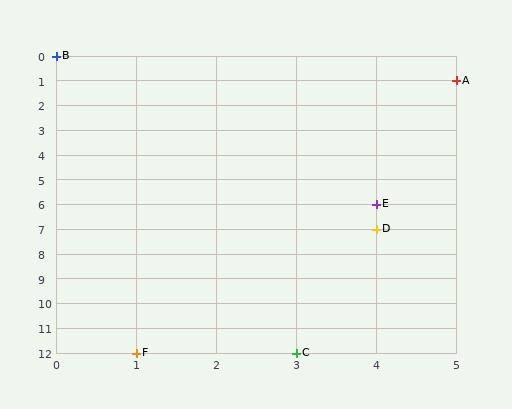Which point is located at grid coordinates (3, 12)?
Point C is at (3, 12).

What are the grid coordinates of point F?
Point F is at grid coordinates (1, 12).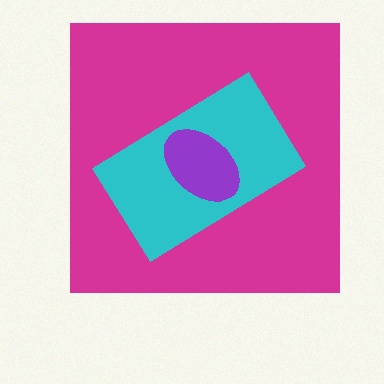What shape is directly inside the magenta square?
The cyan rectangle.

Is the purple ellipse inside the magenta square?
Yes.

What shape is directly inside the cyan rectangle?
The purple ellipse.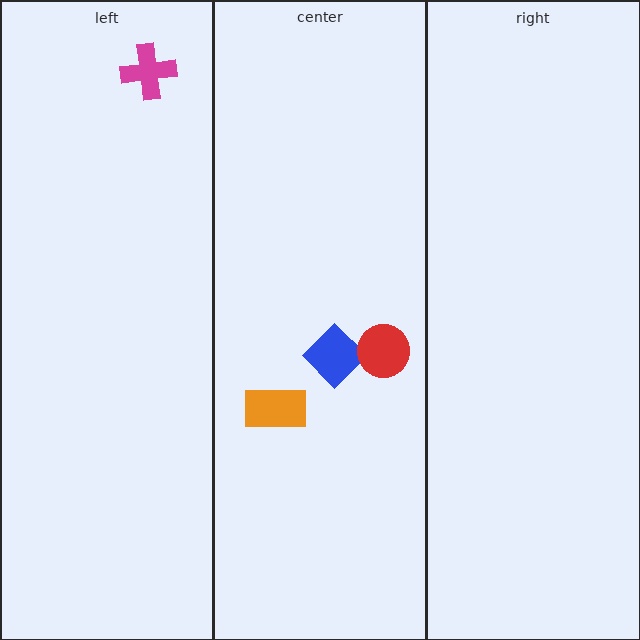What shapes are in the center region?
The blue diamond, the orange rectangle, the red circle.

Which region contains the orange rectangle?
The center region.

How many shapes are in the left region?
1.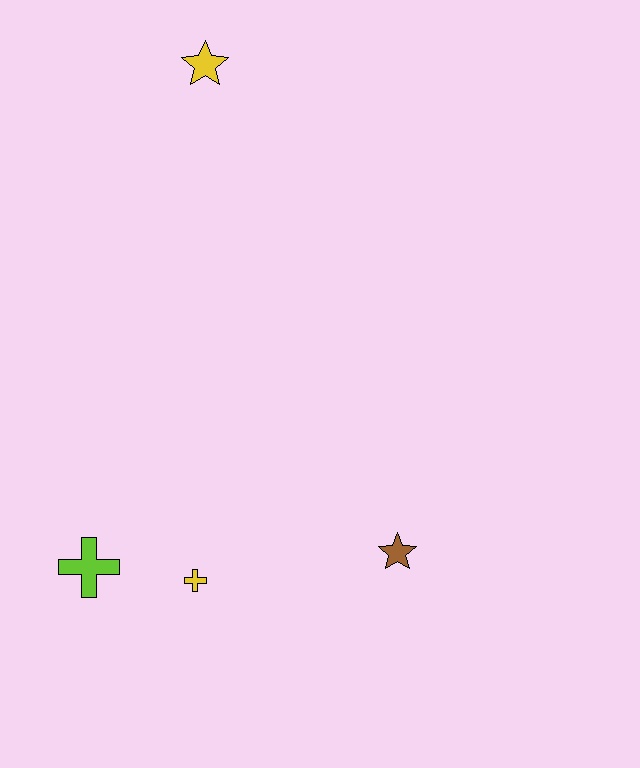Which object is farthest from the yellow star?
The brown star is farthest from the yellow star.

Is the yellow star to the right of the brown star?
No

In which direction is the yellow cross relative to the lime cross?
The yellow cross is to the right of the lime cross.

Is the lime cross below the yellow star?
Yes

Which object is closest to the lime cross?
The yellow cross is closest to the lime cross.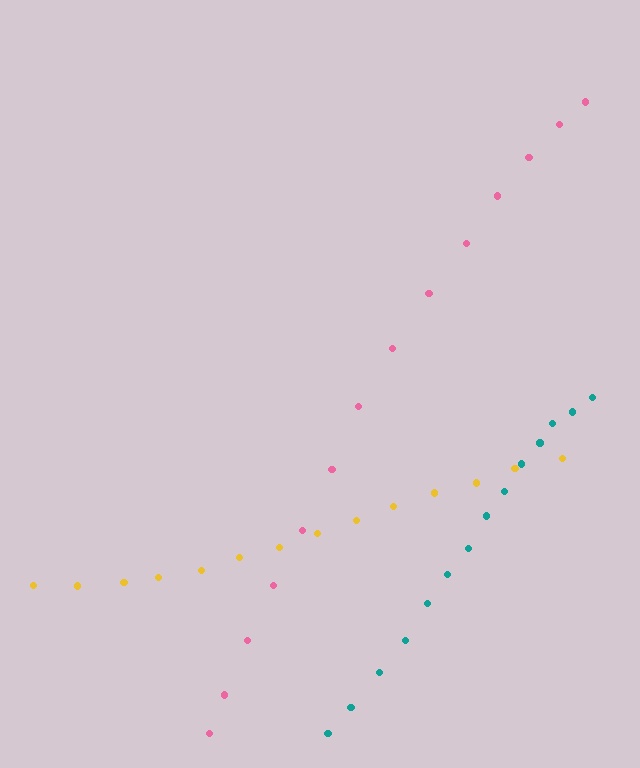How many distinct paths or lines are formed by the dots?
There are 3 distinct paths.